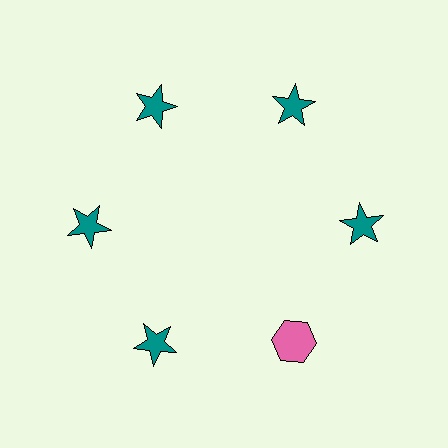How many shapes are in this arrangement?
There are 6 shapes arranged in a ring pattern.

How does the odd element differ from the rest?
It differs in both color (pink instead of teal) and shape (hexagon instead of star).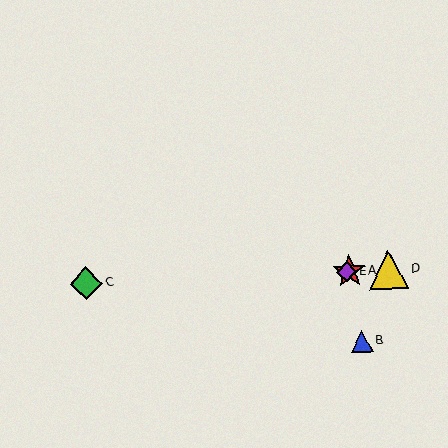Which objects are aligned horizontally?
Objects A, C, D, E are aligned horizontally.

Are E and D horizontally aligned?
Yes, both are at y≈272.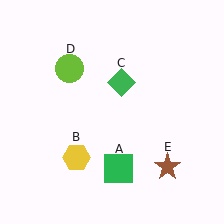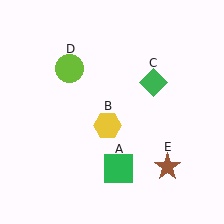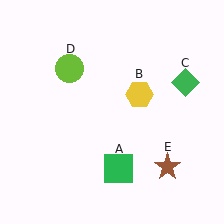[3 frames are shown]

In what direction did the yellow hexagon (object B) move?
The yellow hexagon (object B) moved up and to the right.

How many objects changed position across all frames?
2 objects changed position: yellow hexagon (object B), green diamond (object C).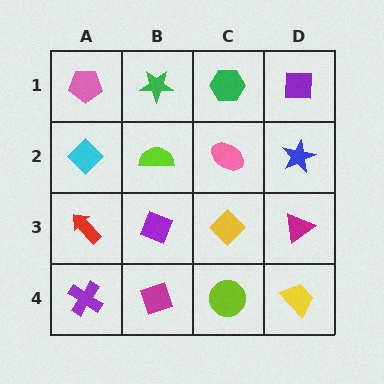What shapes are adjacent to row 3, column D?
A blue star (row 2, column D), a yellow trapezoid (row 4, column D), a yellow diamond (row 3, column C).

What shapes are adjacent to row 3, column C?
A pink ellipse (row 2, column C), a lime circle (row 4, column C), a purple diamond (row 3, column B), a magenta triangle (row 3, column D).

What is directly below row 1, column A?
A cyan diamond.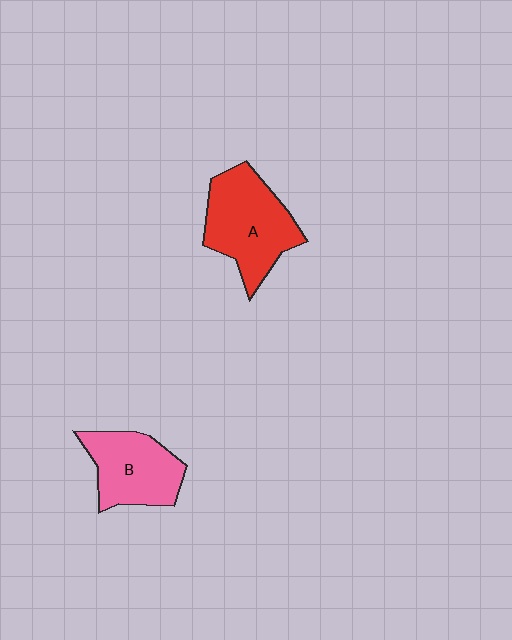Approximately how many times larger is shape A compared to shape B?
Approximately 1.2 times.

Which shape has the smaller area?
Shape B (pink).